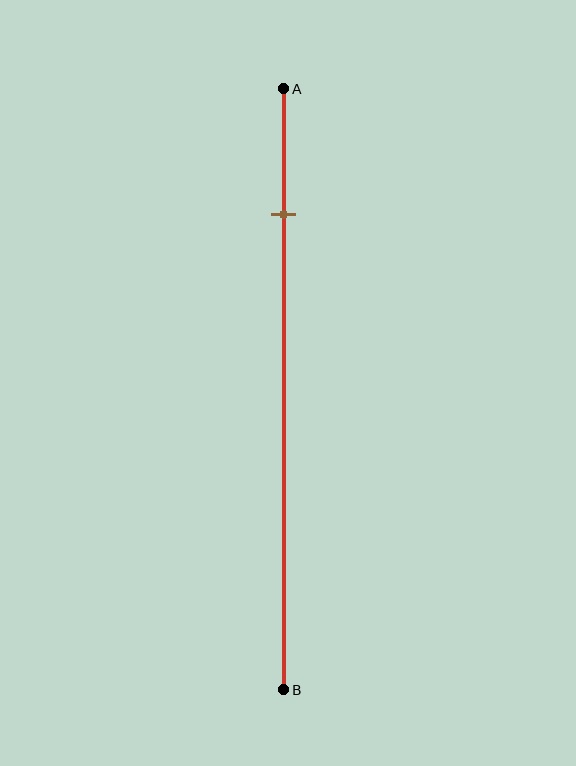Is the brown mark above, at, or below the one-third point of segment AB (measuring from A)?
The brown mark is above the one-third point of segment AB.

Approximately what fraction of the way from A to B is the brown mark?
The brown mark is approximately 20% of the way from A to B.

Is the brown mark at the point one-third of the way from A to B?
No, the mark is at about 20% from A, not at the 33% one-third point.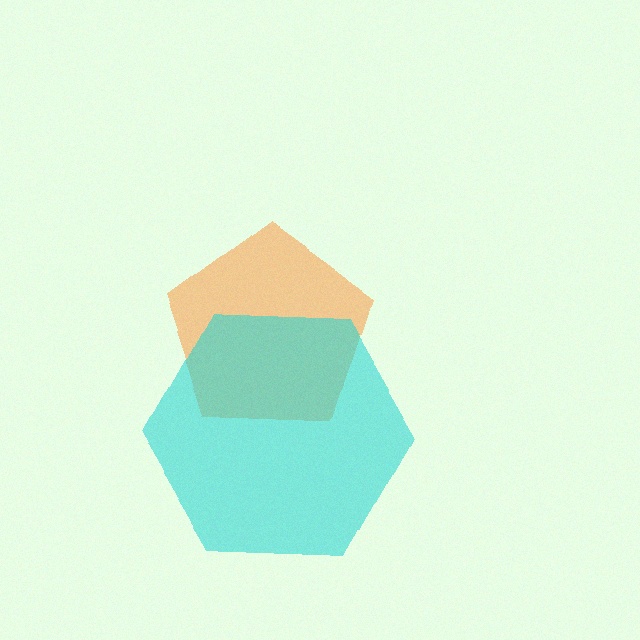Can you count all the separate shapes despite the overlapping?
Yes, there are 2 separate shapes.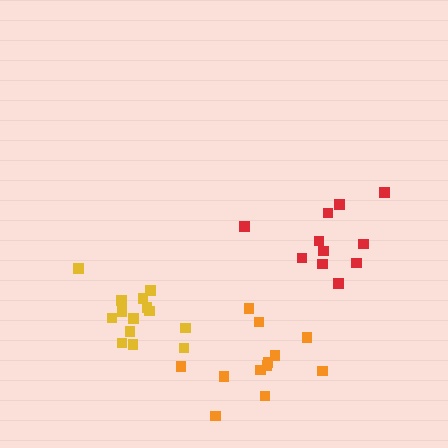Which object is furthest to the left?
The yellow cluster is leftmost.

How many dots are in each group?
Group 1: 14 dots, Group 2: 11 dots, Group 3: 12 dots (37 total).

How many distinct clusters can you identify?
There are 3 distinct clusters.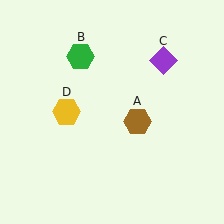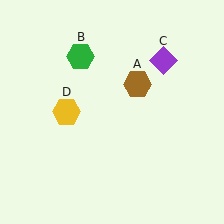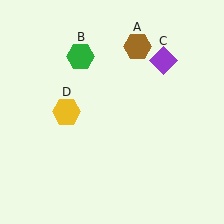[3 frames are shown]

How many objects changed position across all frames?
1 object changed position: brown hexagon (object A).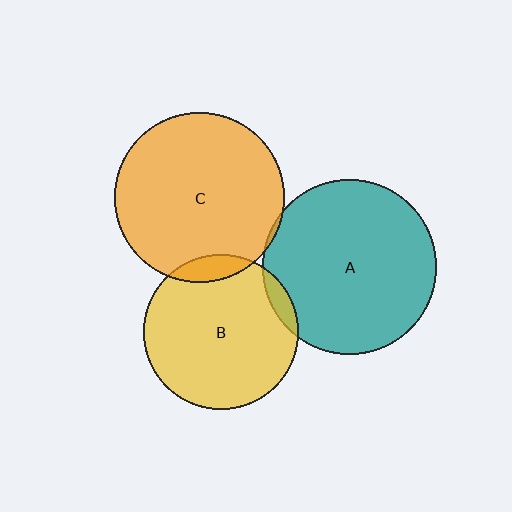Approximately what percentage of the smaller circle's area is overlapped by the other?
Approximately 10%.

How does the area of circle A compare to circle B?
Approximately 1.3 times.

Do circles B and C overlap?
Yes.